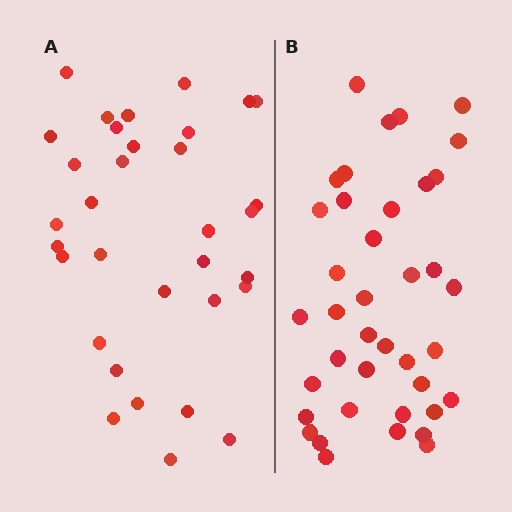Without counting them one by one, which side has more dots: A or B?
Region B (the right region) has more dots.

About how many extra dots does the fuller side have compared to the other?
Region B has about 6 more dots than region A.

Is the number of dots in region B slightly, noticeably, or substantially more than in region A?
Region B has only slightly more — the two regions are fairly close. The ratio is roughly 1.2 to 1.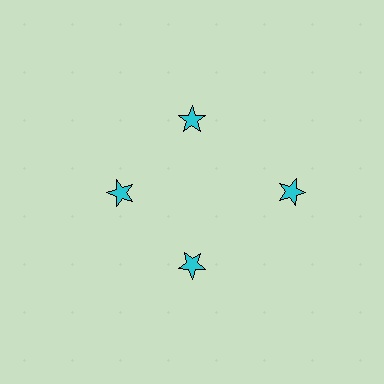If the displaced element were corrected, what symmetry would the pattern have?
It would have 4-fold rotational symmetry — the pattern would map onto itself every 90 degrees.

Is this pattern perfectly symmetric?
No. The 4 cyan stars are arranged in a ring, but one element near the 3 o'clock position is pushed outward from the center, breaking the 4-fold rotational symmetry.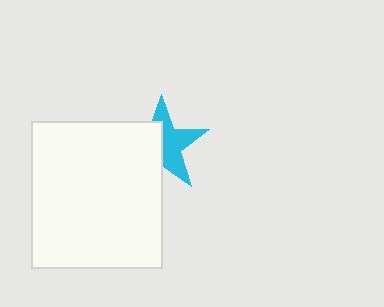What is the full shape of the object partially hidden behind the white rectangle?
The partially hidden object is a cyan star.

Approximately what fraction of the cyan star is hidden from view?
Roughly 49% of the cyan star is hidden behind the white rectangle.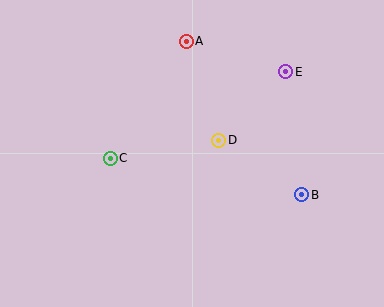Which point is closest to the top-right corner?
Point E is closest to the top-right corner.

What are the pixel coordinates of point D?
Point D is at (219, 140).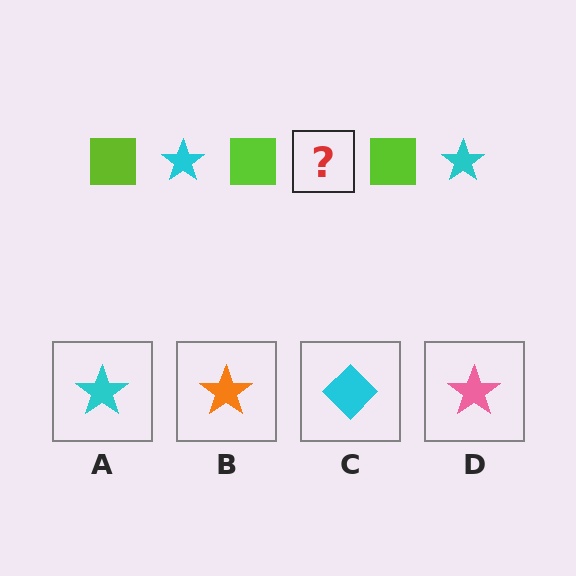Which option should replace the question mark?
Option A.